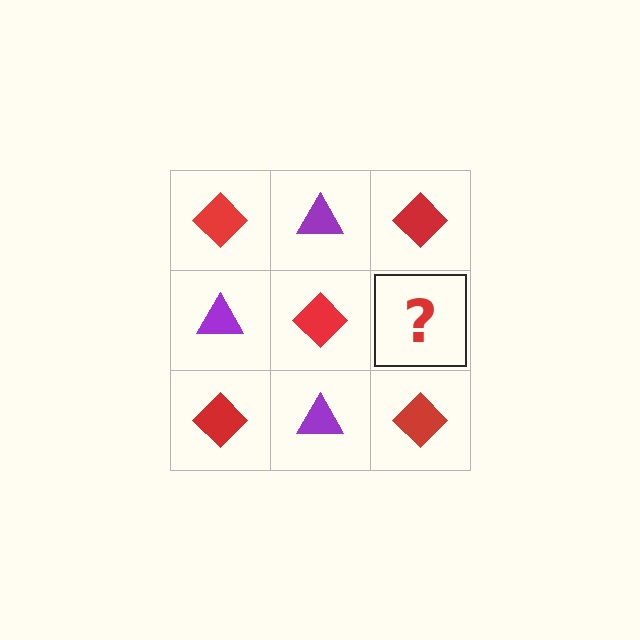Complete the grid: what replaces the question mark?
The question mark should be replaced with a purple triangle.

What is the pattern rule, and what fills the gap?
The rule is that it alternates red diamond and purple triangle in a checkerboard pattern. The gap should be filled with a purple triangle.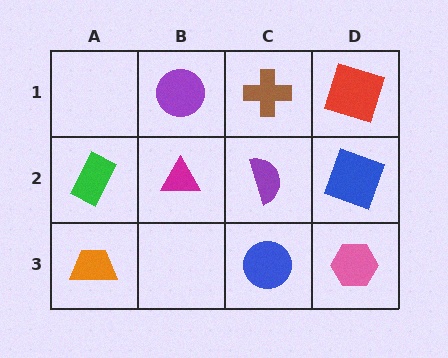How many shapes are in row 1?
3 shapes.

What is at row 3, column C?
A blue circle.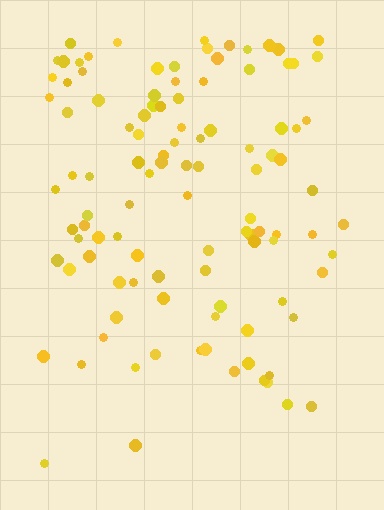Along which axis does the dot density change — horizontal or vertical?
Vertical.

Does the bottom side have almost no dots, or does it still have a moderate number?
Still a moderate number, just noticeably fewer than the top.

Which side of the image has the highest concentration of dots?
The top.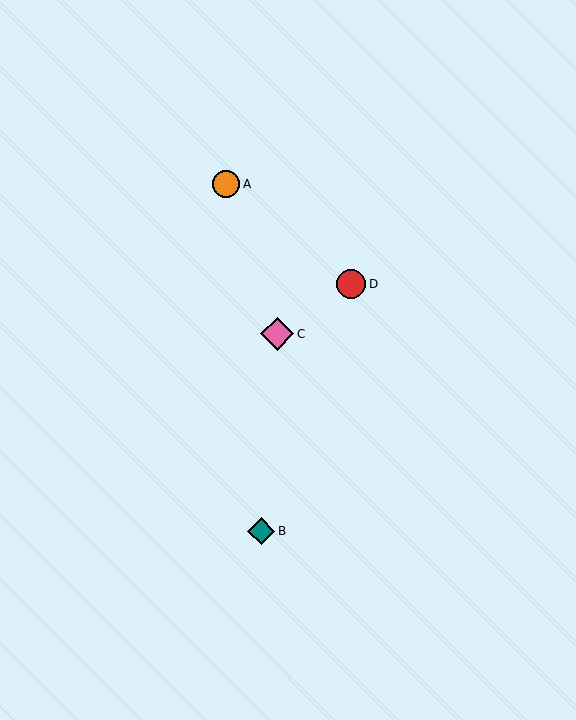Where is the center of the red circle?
The center of the red circle is at (351, 284).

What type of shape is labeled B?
Shape B is a teal diamond.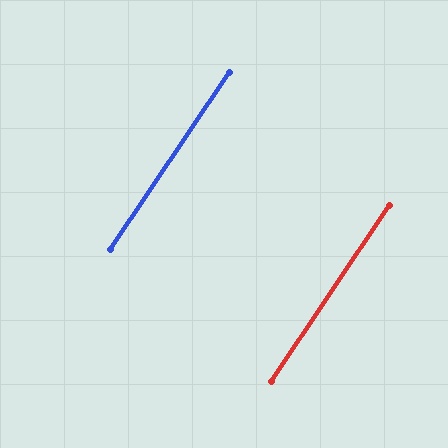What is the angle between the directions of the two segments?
Approximately 0 degrees.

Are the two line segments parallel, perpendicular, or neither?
Parallel — their directions differ by only 0.1°.